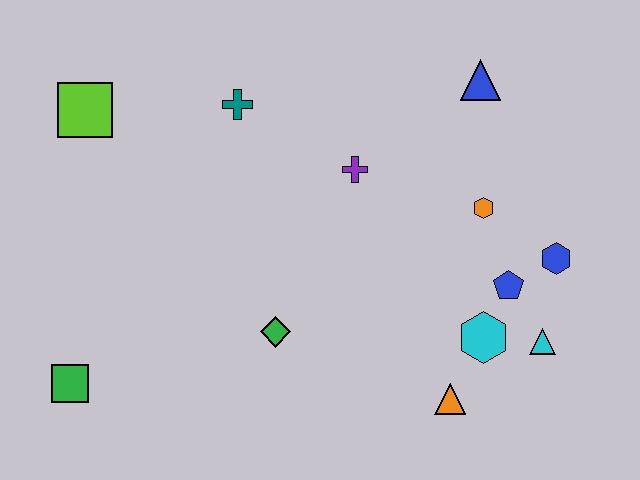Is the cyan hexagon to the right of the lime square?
Yes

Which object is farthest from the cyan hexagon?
The lime square is farthest from the cyan hexagon.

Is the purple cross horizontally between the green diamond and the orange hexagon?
Yes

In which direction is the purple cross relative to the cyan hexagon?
The purple cross is above the cyan hexagon.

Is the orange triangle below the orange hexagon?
Yes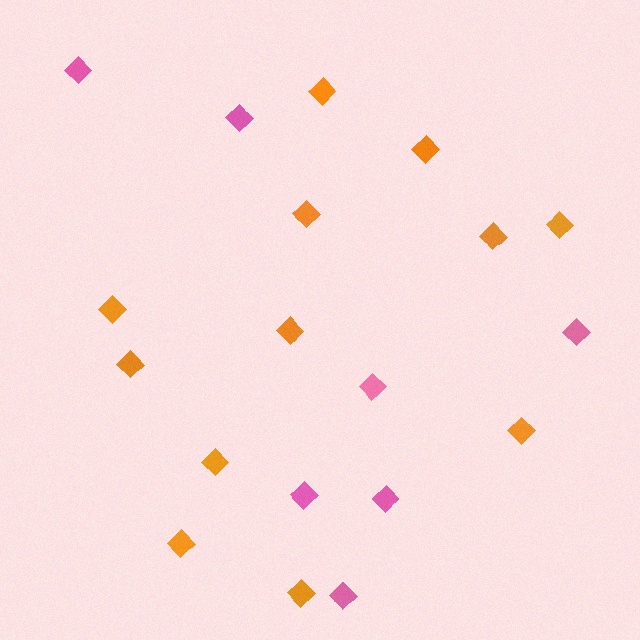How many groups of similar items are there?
There are 2 groups: one group of orange diamonds (12) and one group of pink diamonds (7).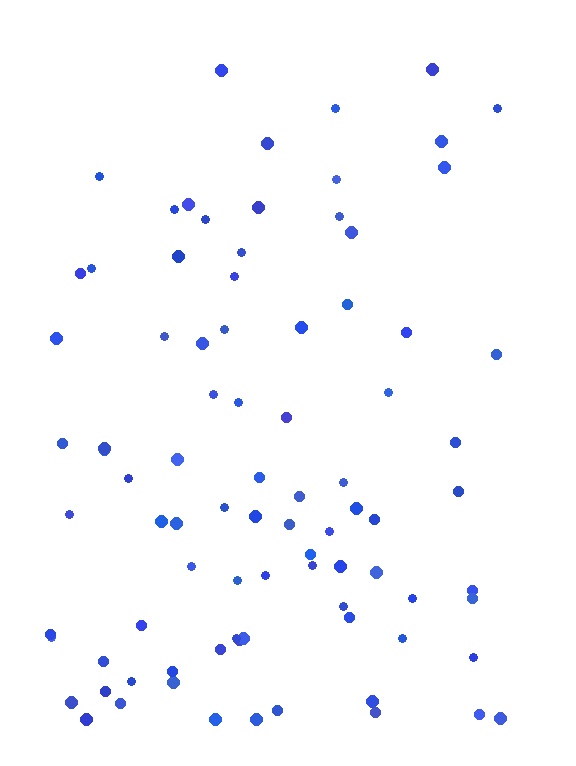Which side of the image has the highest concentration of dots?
The bottom.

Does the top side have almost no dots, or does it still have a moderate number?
Still a moderate number, just noticeably fewer than the bottom.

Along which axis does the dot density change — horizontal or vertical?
Vertical.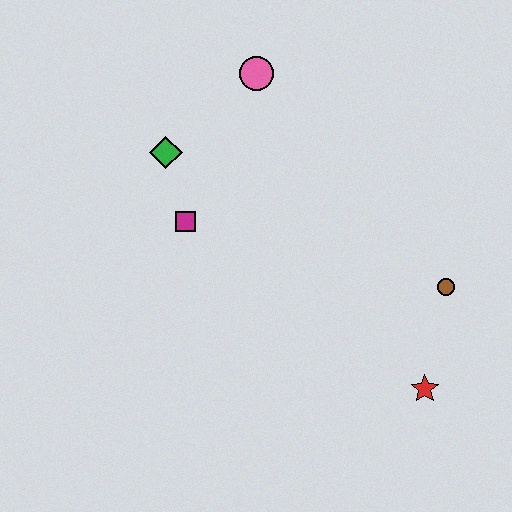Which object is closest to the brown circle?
The red star is closest to the brown circle.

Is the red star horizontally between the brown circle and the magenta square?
Yes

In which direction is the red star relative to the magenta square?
The red star is to the right of the magenta square.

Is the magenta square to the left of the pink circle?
Yes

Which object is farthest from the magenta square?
The red star is farthest from the magenta square.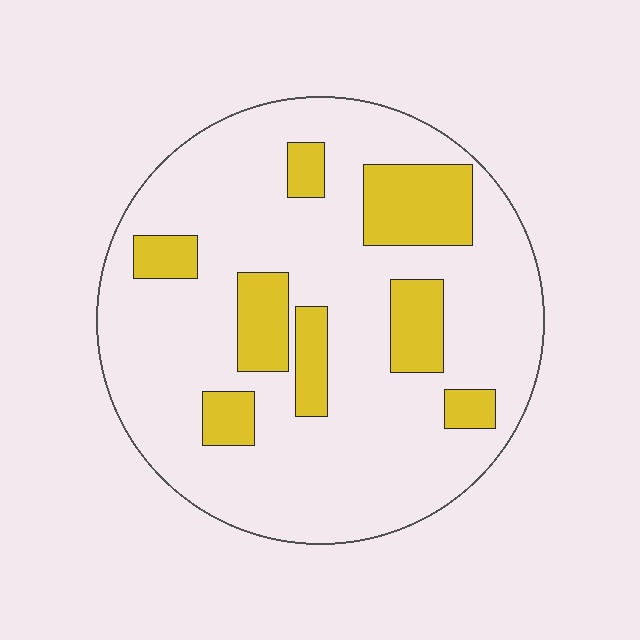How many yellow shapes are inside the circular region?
8.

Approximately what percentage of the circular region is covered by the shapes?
Approximately 20%.